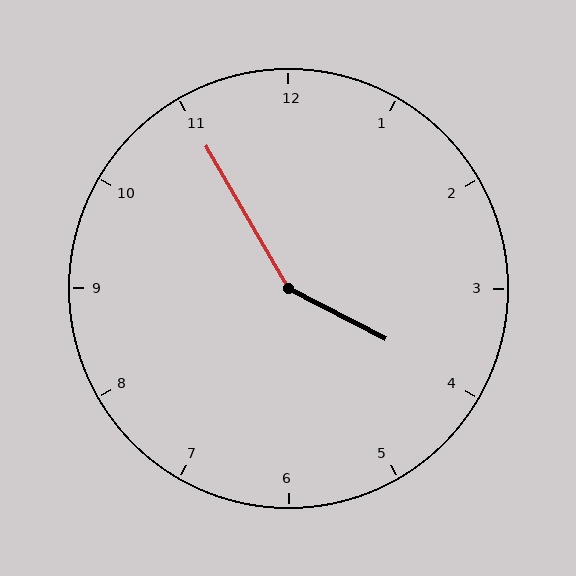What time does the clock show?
3:55.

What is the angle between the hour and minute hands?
Approximately 148 degrees.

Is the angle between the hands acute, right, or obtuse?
It is obtuse.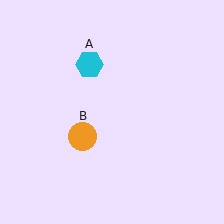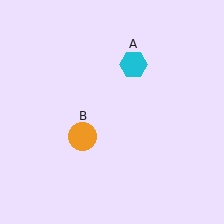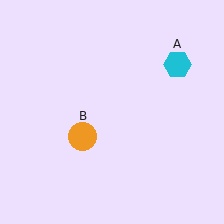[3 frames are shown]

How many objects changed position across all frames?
1 object changed position: cyan hexagon (object A).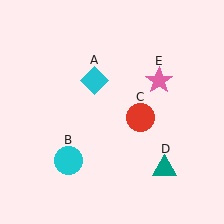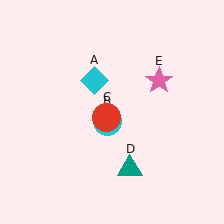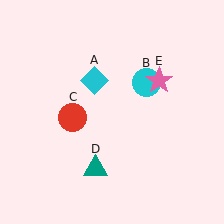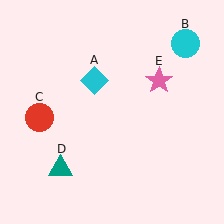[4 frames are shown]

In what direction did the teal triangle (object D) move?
The teal triangle (object D) moved left.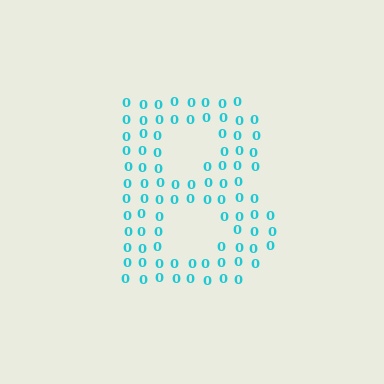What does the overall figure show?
The overall figure shows the letter B.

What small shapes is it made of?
It is made of small digit 0's.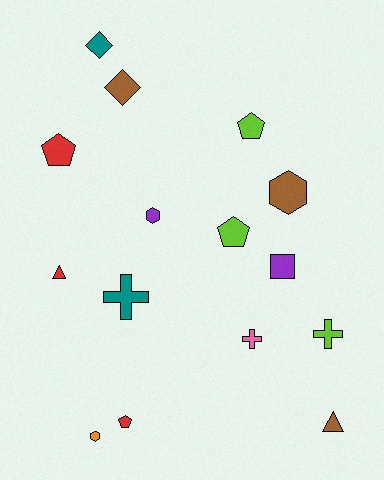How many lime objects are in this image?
There are 3 lime objects.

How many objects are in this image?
There are 15 objects.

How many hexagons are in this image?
There are 3 hexagons.